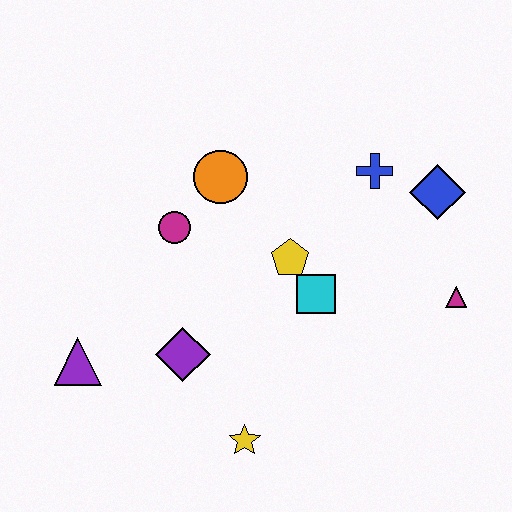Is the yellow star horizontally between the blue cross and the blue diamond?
No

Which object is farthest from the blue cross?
The purple triangle is farthest from the blue cross.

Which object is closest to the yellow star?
The purple diamond is closest to the yellow star.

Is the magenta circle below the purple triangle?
No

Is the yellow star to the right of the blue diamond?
No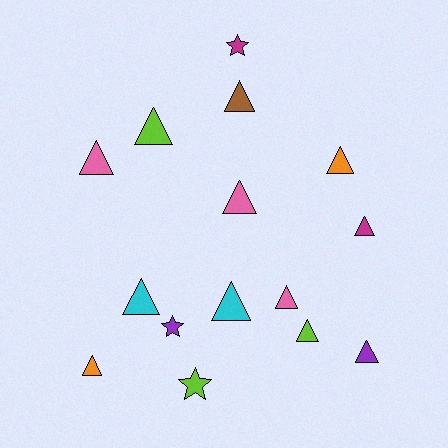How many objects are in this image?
There are 15 objects.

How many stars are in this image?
There are 3 stars.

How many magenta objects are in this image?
There are 2 magenta objects.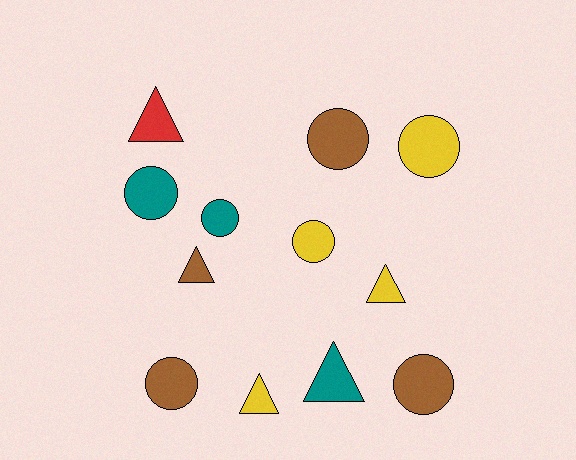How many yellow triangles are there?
There are 2 yellow triangles.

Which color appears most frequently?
Brown, with 4 objects.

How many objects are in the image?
There are 12 objects.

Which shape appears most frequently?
Circle, with 7 objects.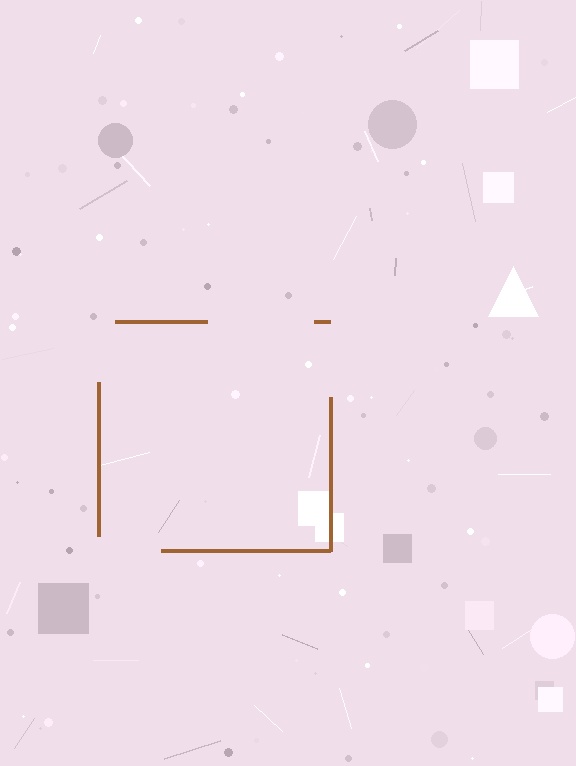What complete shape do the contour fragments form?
The contour fragments form a square.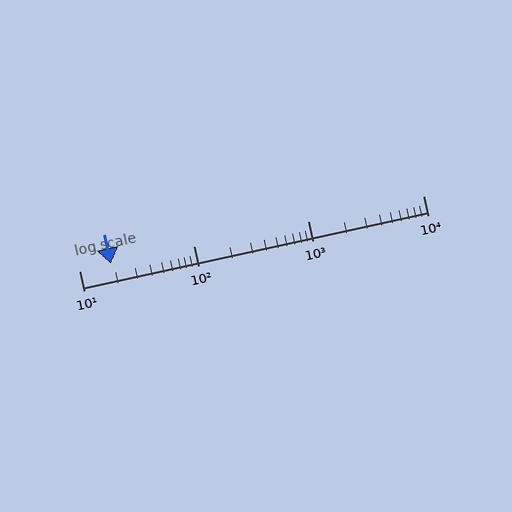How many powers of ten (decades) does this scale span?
The scale spans 3 decades, from 10 to 10000.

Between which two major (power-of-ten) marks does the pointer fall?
The pointer is between 10 and 100.